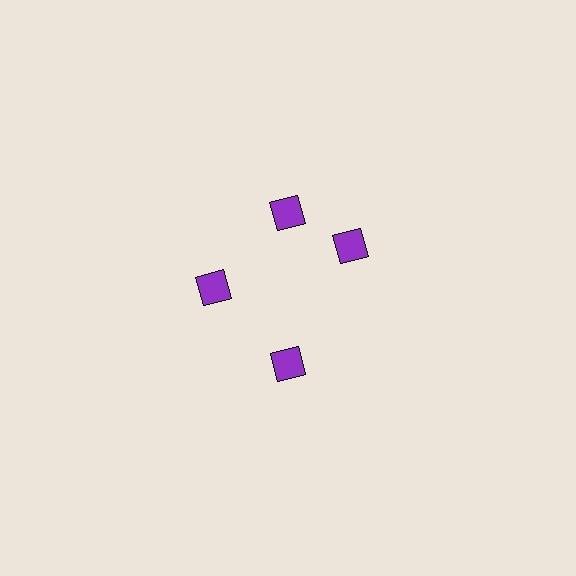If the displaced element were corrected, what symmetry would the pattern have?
It would have 4-fold rotational symmetry — the pattern would map onto itself every 90 degrees.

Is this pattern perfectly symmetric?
No. The 4 purple squares are arranged in a ring, but one element near the 3 o'clock position is rotated out of alignment along the ring, breaking the 4-fold rotational symmetry.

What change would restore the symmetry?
The symmetry would be restored by rotating it back into even spacing with its neighbors so that all 4 squares sit at equal angles and equal distance from the center.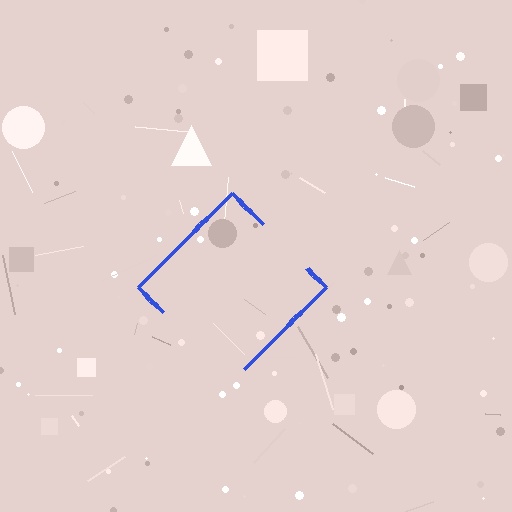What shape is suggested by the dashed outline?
The dashed outline suggests a diamond.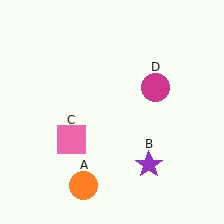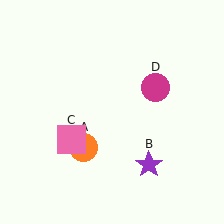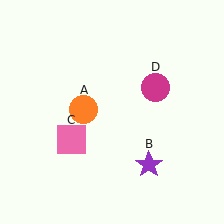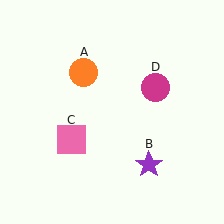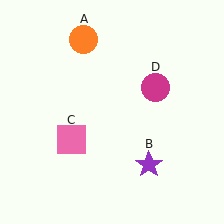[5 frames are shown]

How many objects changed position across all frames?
1 object changed position: orange circle (object A).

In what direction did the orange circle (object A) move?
The orange circle (object A) moved up.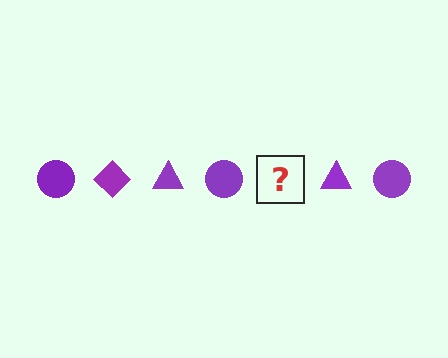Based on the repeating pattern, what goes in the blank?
The blank should be a purple diamond.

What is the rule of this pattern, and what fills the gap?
The rule is that the pattern cycles through circle, diamond, triangle shapes in purple. The gap should be filled with a purple diamond.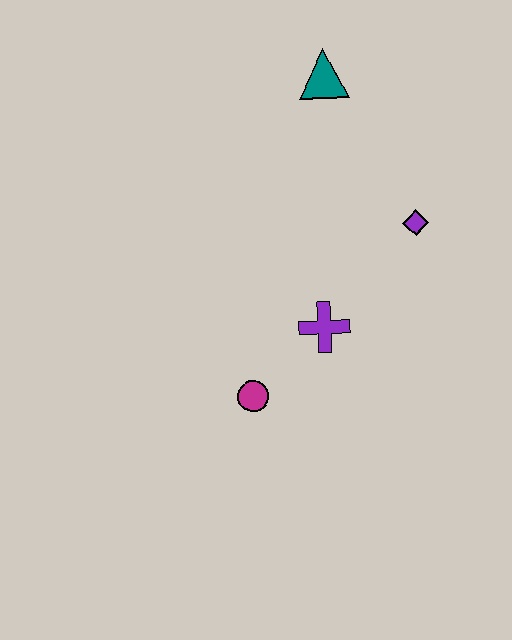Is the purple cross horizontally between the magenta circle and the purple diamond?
Yes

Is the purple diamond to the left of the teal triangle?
No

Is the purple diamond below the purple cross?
No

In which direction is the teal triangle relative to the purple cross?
The teal triangle is above the purple cross.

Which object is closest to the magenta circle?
The purple cross is closest to the magenta circle.